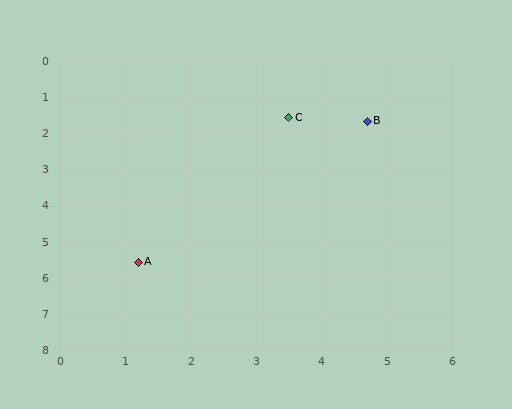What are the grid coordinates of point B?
Point B is at approximately (4.7, 1.7).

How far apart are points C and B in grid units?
Points C and B are about 1.2 grid units apart.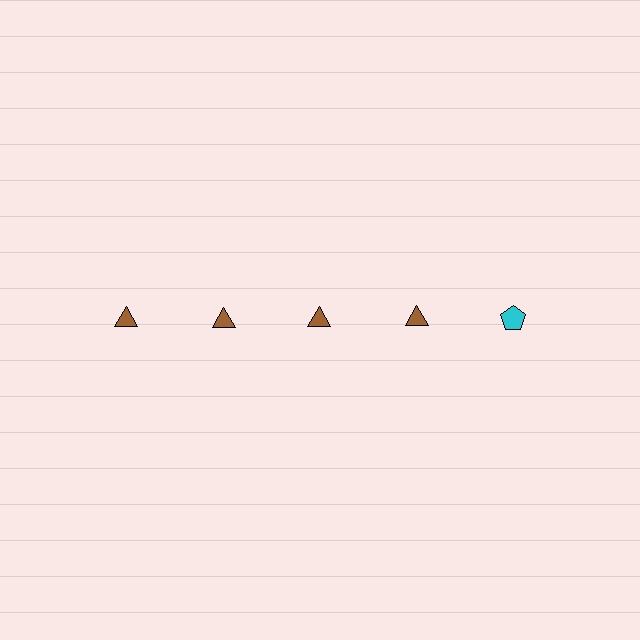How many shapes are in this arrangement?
There are 5 shapes arranged in a grid pattern.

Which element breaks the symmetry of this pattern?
The cyan pentagon in the top row, rightmost column breaks the symmetry. All other shapes are brown triangles.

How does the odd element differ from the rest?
It differs in both color (cyan instead of brown) and shape (pentagon instead of triangle).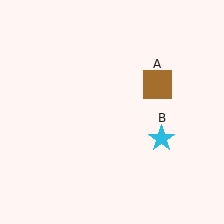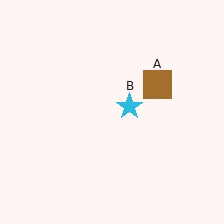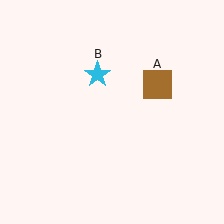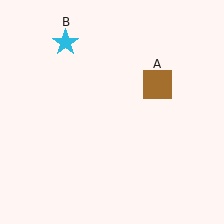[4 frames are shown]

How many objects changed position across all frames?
1 object changed position: cyan star (object B).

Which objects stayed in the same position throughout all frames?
Brown square (object A) remained stationary.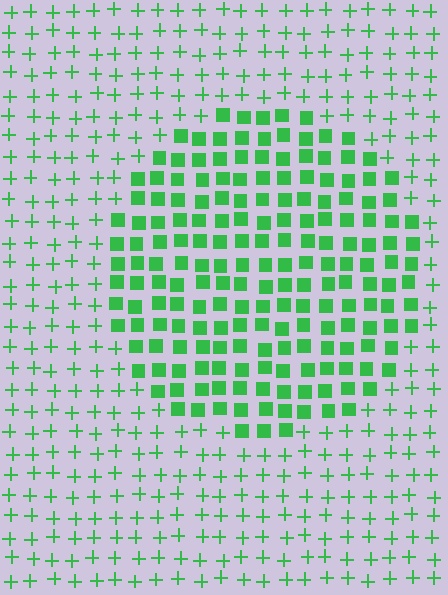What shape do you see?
I see a circle.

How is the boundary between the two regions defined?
The boundary is defined by a change in element shape: squares inside vs. plus signs outside. All elements share the same color and spacing.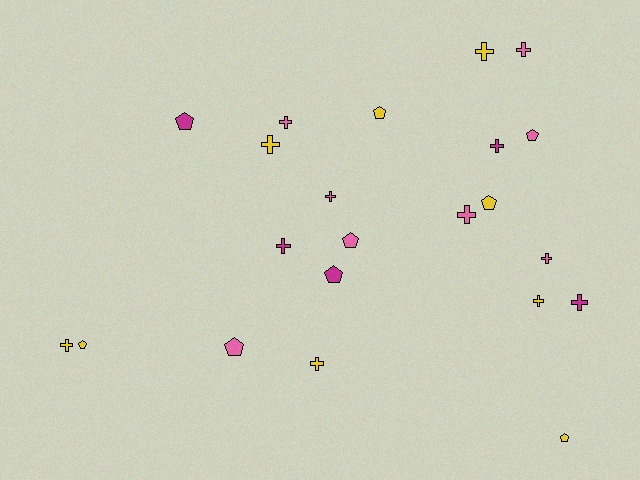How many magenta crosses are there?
There are 3 magenta crosses.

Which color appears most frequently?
Yellow, with 9 objects.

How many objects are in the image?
There are 22 objects.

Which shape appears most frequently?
Cross, with 13 objects.